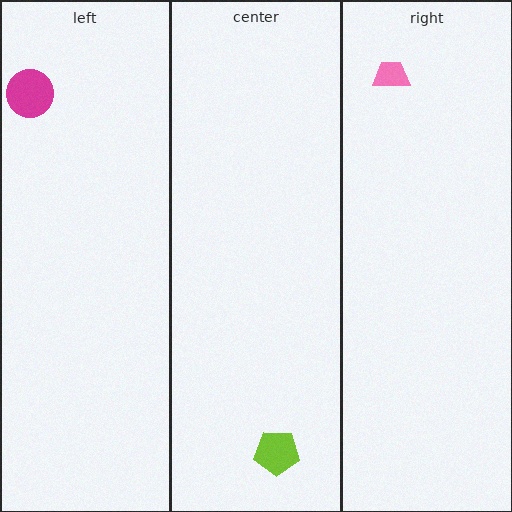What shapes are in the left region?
The magenta circle.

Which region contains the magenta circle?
The left region.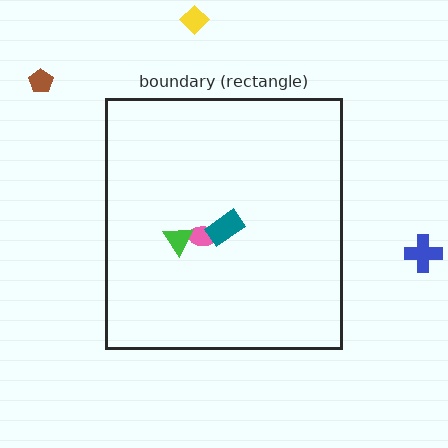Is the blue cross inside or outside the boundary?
Outside.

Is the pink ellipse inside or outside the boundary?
Inside.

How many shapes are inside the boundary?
3 inside, 3 outside.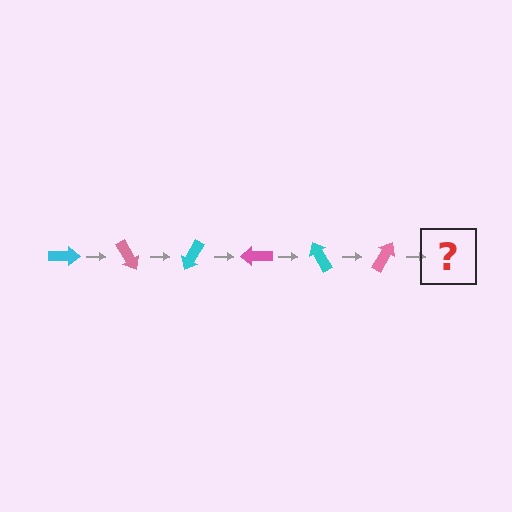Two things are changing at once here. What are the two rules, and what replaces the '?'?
The two rules are that it rotates 60 degrees each step and the color cycles through cyan and pink. The '?' should be a cyan arrow, rotated 360 degrees from the start.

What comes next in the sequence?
The next element should be a cyan arrow, rotated 360 degrees from the start.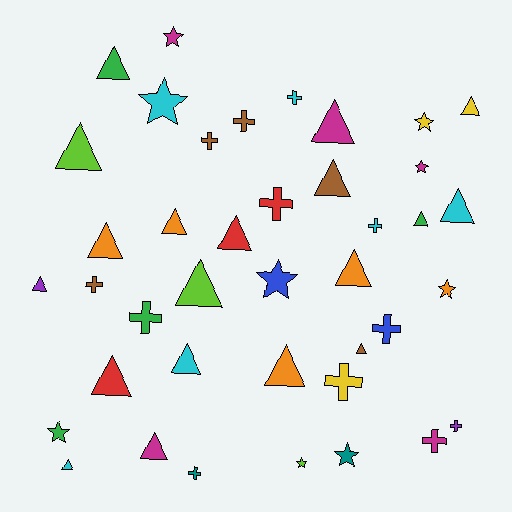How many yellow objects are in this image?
There are 3 yellow objects.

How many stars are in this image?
There are 9 stars.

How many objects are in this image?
There are 40 objects.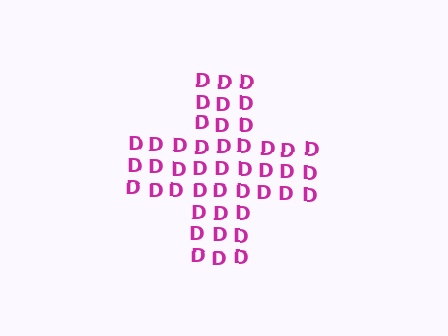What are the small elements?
The small elements are letter D's.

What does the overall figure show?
The overall figure shows a cross.